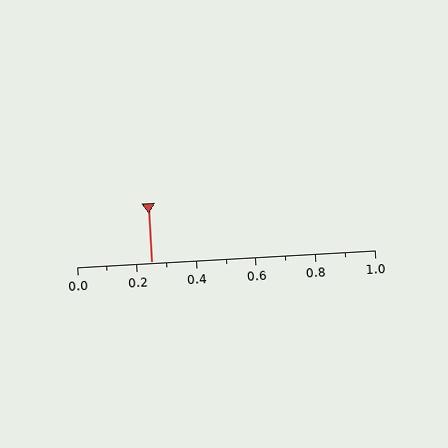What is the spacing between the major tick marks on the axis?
The major ticks are spaced 0.2 apart.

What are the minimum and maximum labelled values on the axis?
The axis runs from 0.0 to 1.0.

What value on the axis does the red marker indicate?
The marker indicates approximately 0.25.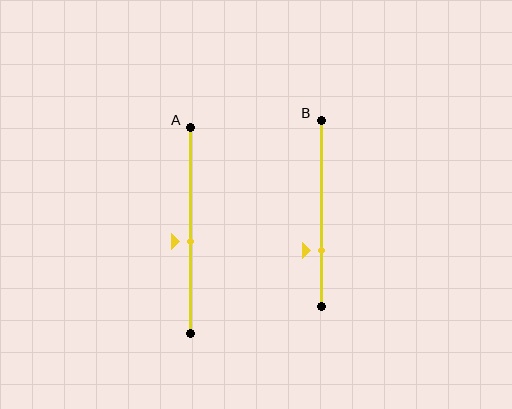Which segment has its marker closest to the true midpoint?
Segment A has its marker closest to the true midpoint.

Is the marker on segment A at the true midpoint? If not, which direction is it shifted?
No, the marker on segment A is shifted downward by about 5% of the segment length.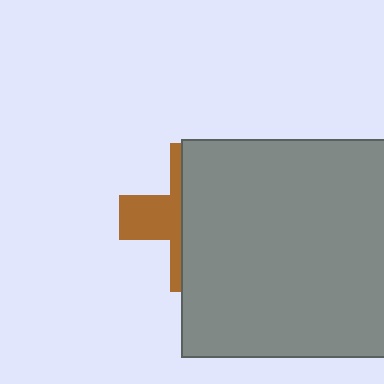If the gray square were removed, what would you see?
You would see the complete brown cross.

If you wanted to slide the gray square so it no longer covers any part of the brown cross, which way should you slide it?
Slide it right — that is the most direct way to separate the two shapes.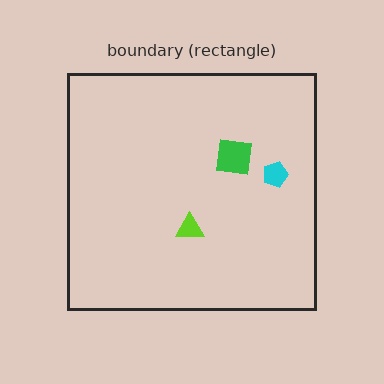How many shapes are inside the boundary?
3 inside, 0 outside.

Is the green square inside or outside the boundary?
Inside.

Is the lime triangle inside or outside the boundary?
Inside.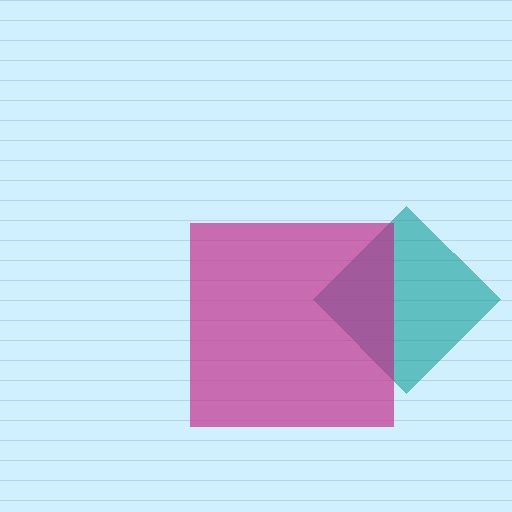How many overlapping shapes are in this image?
There are 2 overlapping shapes in the image.